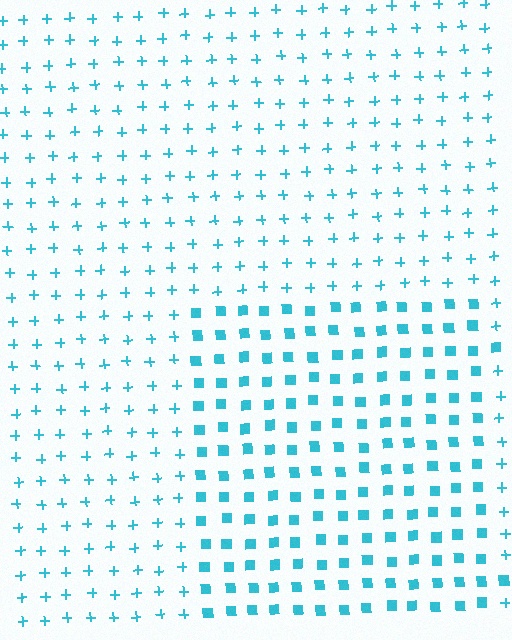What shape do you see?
I see a rectangle.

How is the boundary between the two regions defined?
The boundary is defined by a change in element shape: squares inside vs. plus signs outside. All elements share the same color and spacing.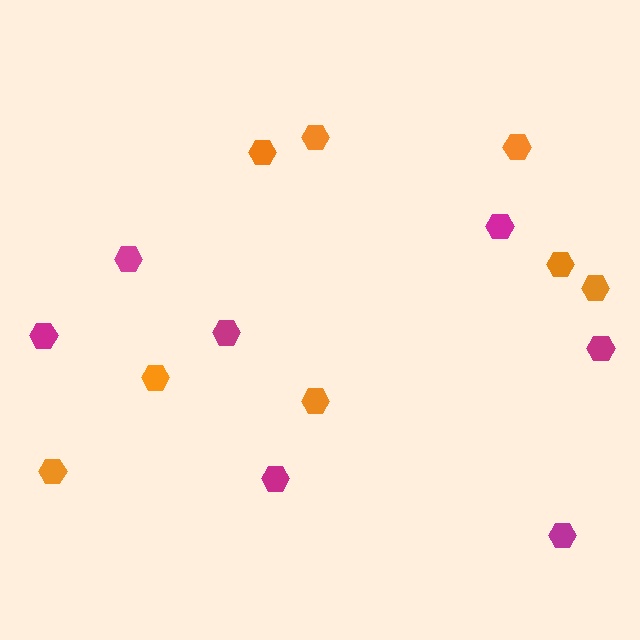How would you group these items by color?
There are 2 groups: one group of orange hexagons (8) and one group of magenta hexagons (7).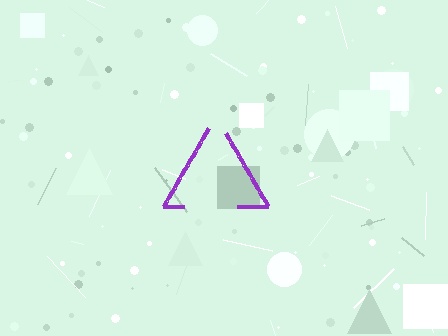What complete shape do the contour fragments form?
The contour fragments form a triangle.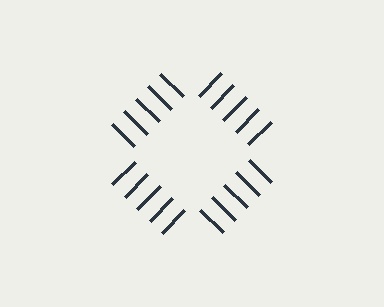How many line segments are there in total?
20 — 5 along each of the 4 edges.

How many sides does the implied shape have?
4 sides — the line-ends trace a square.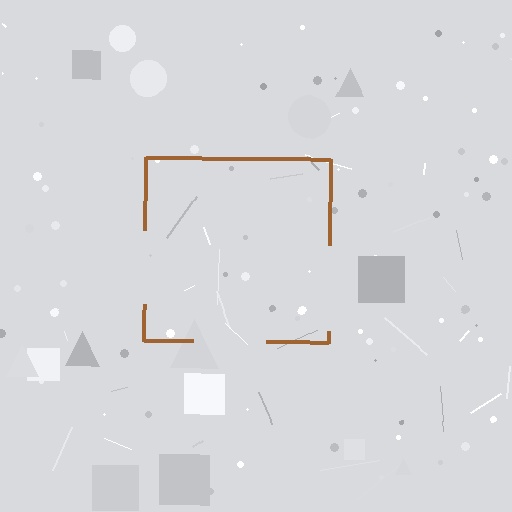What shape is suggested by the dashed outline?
The dashed outline suggests a square.